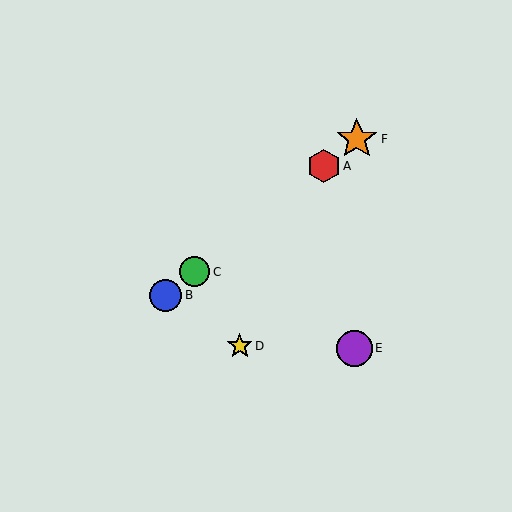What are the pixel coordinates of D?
Object D is at (240, 346).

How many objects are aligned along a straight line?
4 objects (A, B, C, F) are aligned along a straight line.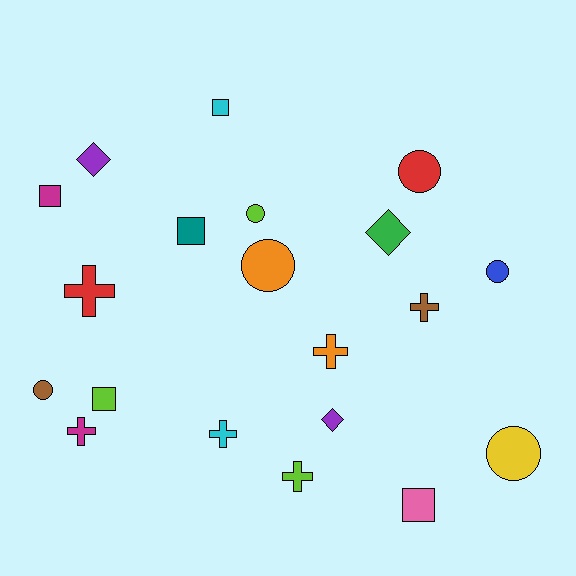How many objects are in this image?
There are 20 objects.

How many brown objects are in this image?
There are 2 brown objects.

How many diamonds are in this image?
There are 3 diamonds.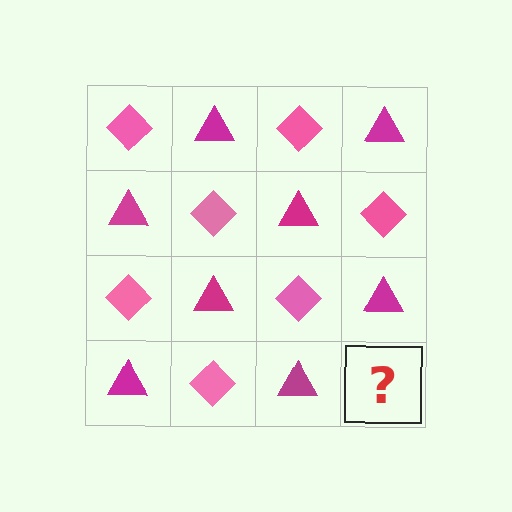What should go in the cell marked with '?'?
The missing cell should contain a pink diamond.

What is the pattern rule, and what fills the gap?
The rule is that it alternates pink diamond and magenta triangle in a checkerboard pattern. The gap should be filled with a pink diamond.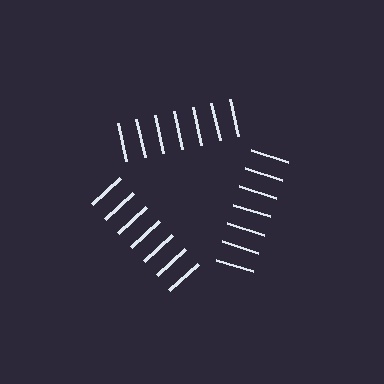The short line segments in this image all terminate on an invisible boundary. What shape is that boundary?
An illusory triangle — the line segments terminate on its edges but no continuous stroke is drawn.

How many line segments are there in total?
21 — 7 along each of the 3 edges.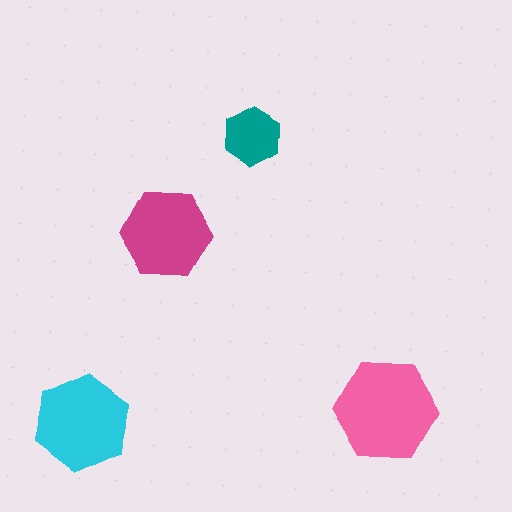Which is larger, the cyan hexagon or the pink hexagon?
The pink one.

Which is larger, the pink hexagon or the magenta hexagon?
The pink one.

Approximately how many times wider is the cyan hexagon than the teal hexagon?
About 1.5 times wider.